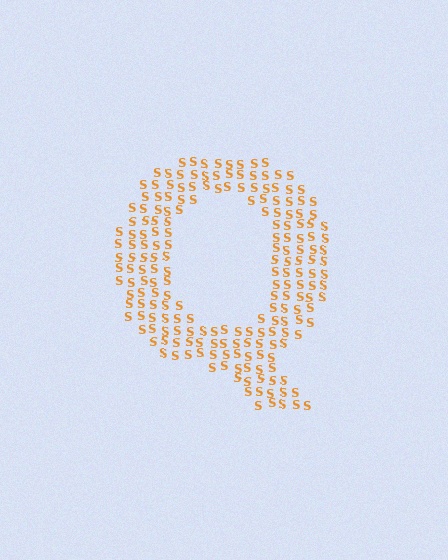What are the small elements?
The small elements are letter S's.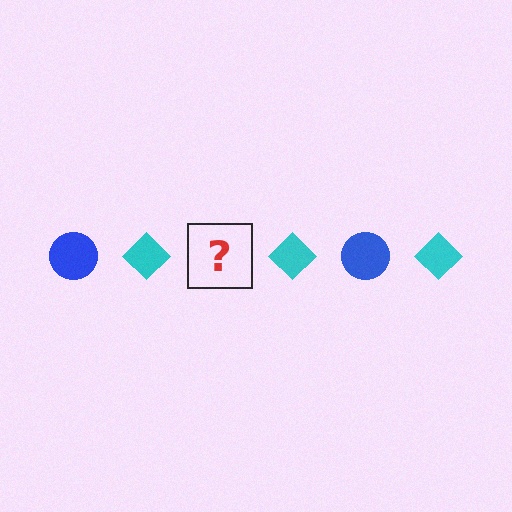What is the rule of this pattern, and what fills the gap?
The rule is that the pattern alternates between blue circle and cyan diamond. The gap should be filled with a blue circle.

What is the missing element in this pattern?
The missing element is a blue circle.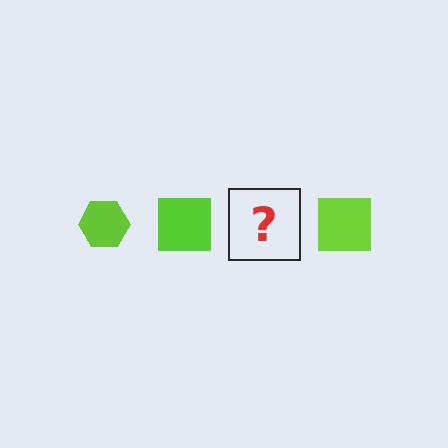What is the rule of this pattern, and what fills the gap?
The rule is that the pattern cycles through hexagon, square shapes in lime. The gap should be filled with a lime hexagon.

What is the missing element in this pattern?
The missing element is a lime hexagon.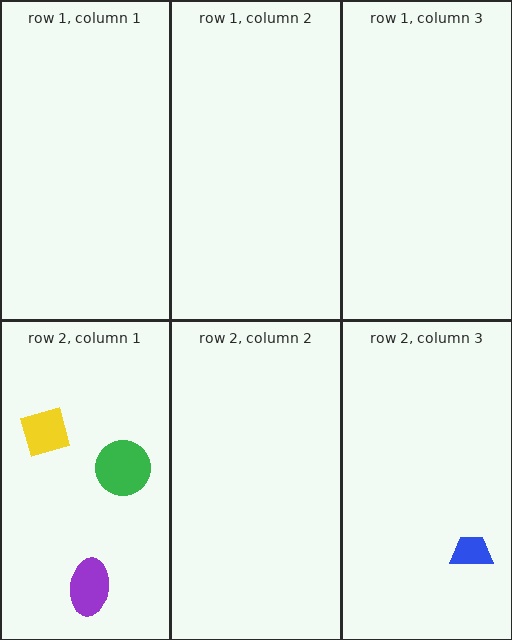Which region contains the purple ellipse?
The row 2, column 1 region.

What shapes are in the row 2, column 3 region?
The blue trapezoid.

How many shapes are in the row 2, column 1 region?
3.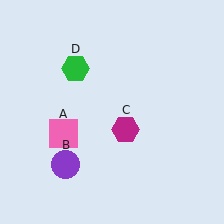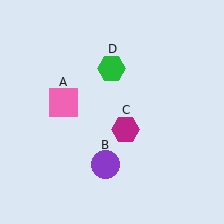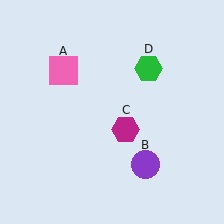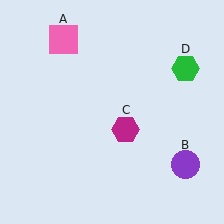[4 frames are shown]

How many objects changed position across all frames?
3 objects changed position: pink square (object A), purple circle (object B), green hexagon (object D).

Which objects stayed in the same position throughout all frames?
Magenta hexagon (object C) remained stationary.